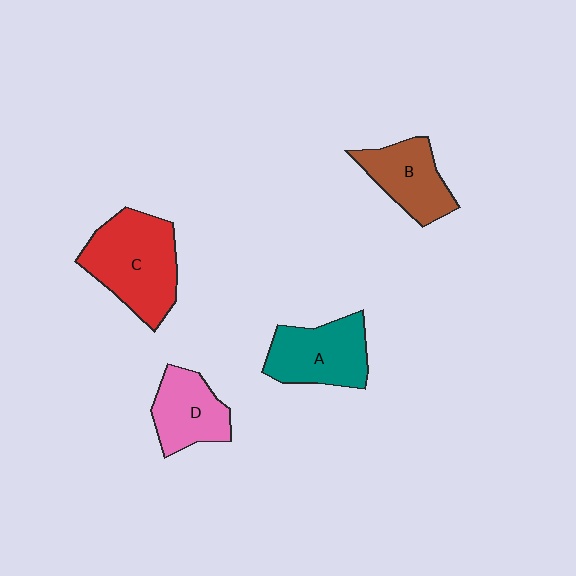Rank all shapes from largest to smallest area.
From largest to smallest: C (red), A (teal), B (brown), D (pink).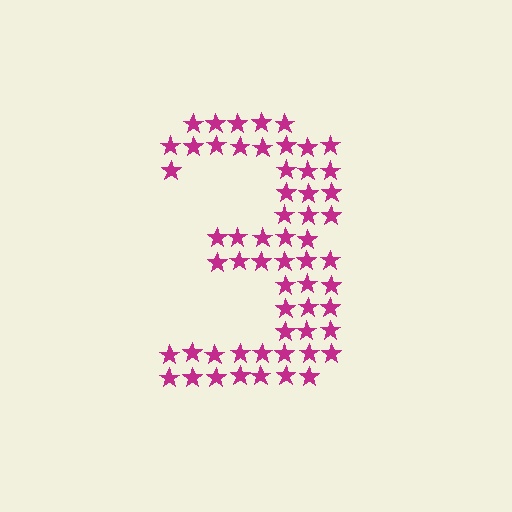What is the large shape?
The large shape is the digit 3.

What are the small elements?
The small elements are stars.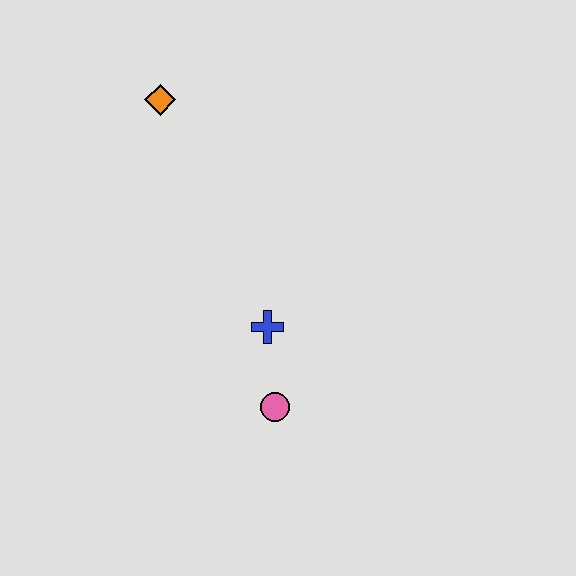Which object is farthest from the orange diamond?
The pink circle is farthest from the orange diamond.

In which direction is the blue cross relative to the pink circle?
The blue cross is above the pink circle.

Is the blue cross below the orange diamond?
Yes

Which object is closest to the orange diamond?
The blue cross is closest to the orange diamond.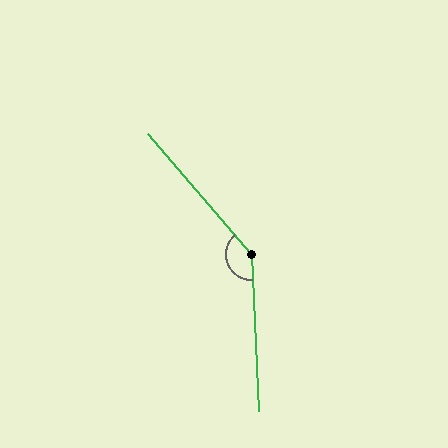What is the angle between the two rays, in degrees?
Approximately 142 degrees.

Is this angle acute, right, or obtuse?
It is obtuse.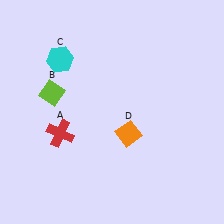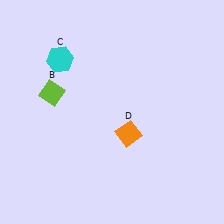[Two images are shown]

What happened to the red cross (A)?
The red cross (A) was removed in Image 2. It was in the bottom-left area of Image 1.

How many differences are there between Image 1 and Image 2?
There is 1 difference between the two images.